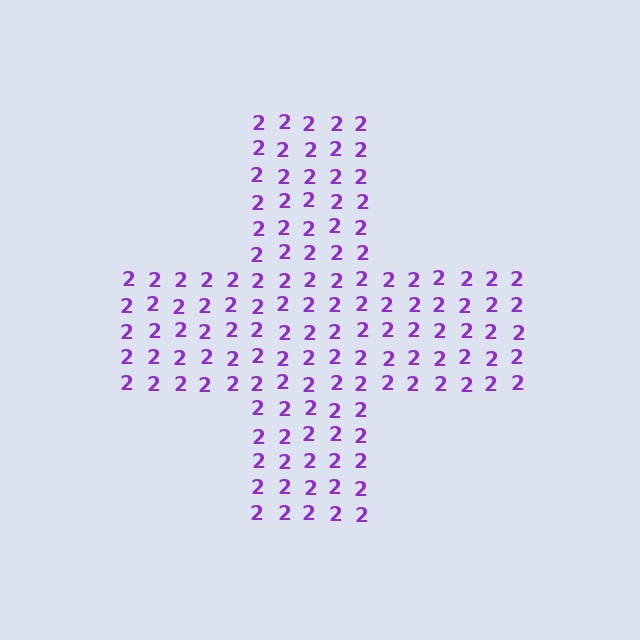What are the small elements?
The small elements are digit 2's.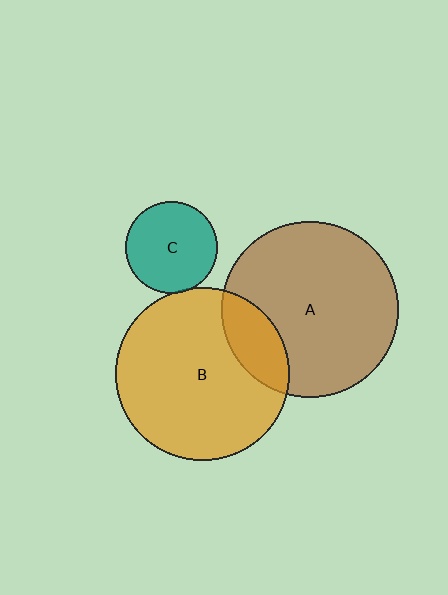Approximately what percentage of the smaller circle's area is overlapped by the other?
Approximately 20%.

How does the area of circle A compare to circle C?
Approximately 3.7 times.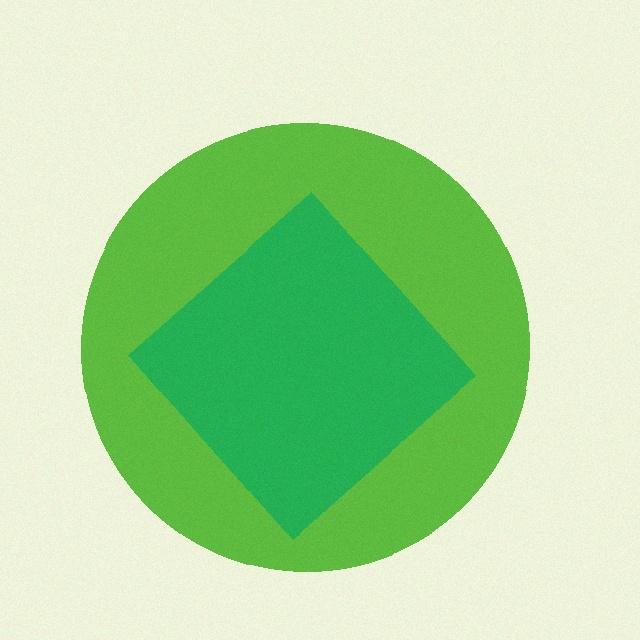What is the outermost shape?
The lime circle.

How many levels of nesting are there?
2.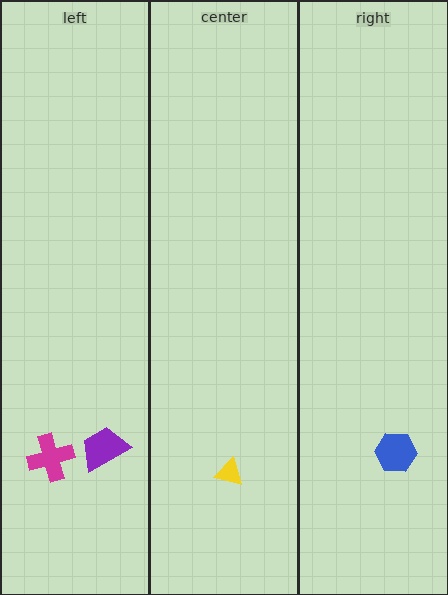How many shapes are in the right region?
1.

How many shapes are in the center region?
1.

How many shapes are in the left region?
2.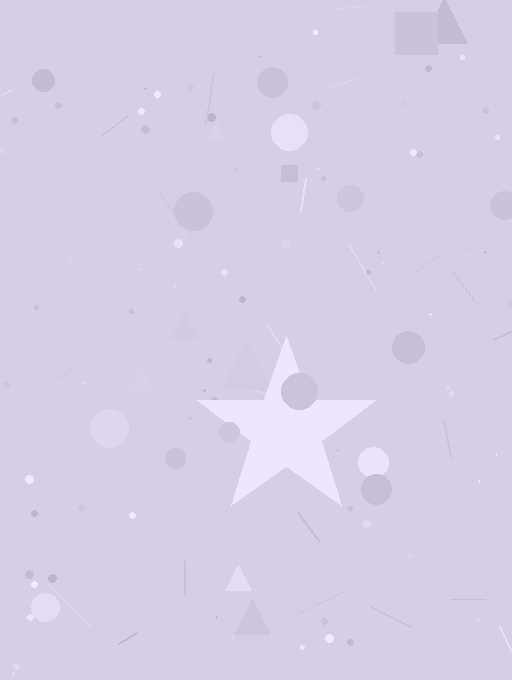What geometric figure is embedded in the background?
A star is embedded in the background.